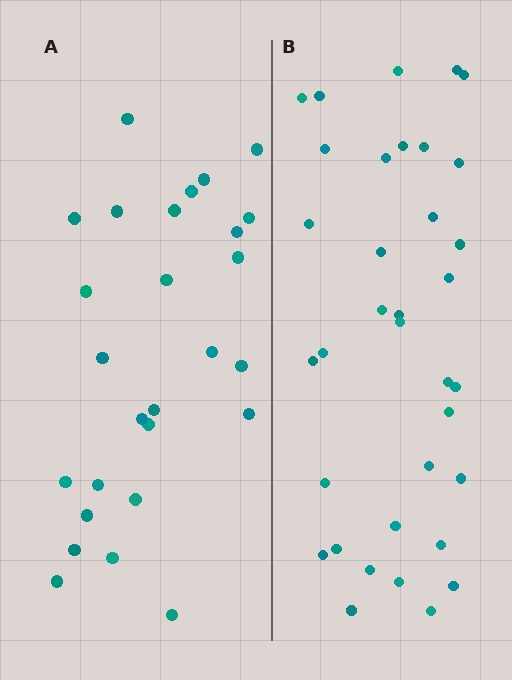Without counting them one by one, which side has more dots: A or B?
Region B (the right region) has more dots.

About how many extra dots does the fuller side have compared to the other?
Region B has roughly 8 or so more dots than region A.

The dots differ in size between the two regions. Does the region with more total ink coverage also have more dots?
No. Region A has more total ink coverage because its dots are larger, but region B actually contains more individual dots. Total area can be misleading — the number of items is what matters here.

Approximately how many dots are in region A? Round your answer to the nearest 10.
About 30 dots. (The exact count is 27, which rounds to 30.)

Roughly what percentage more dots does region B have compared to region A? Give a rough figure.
About 30% more.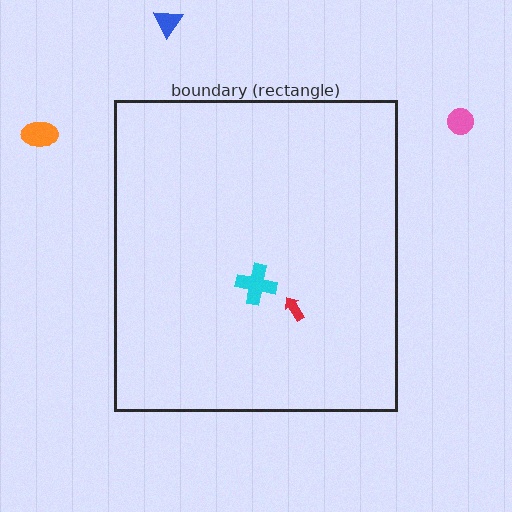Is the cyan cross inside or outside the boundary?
Inside.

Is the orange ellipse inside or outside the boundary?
Outside.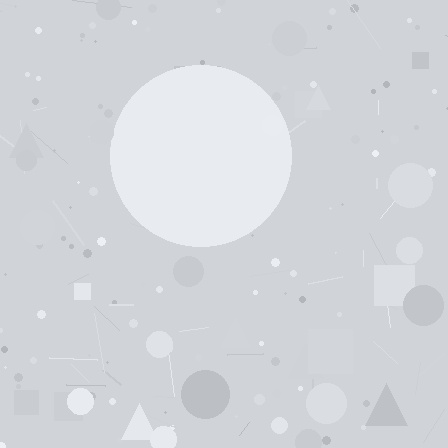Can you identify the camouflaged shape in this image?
The camouflaged shape is a circle.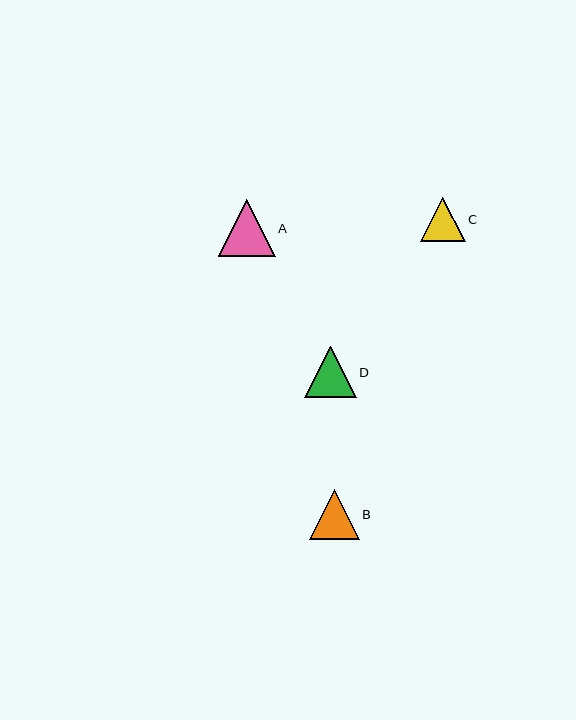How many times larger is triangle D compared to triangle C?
Triangle D is approximately 1.1 times the size of triangle C.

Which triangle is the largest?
Triangle A is the largest with a size of approximately 57 pixels.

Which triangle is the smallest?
Triangle C is the smallest with a size of approximately 45 pixels.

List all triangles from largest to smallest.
From largest to smallest: A, D, B, C.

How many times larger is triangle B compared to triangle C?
Triangle B is approximately 1.1 times the size of triangle C.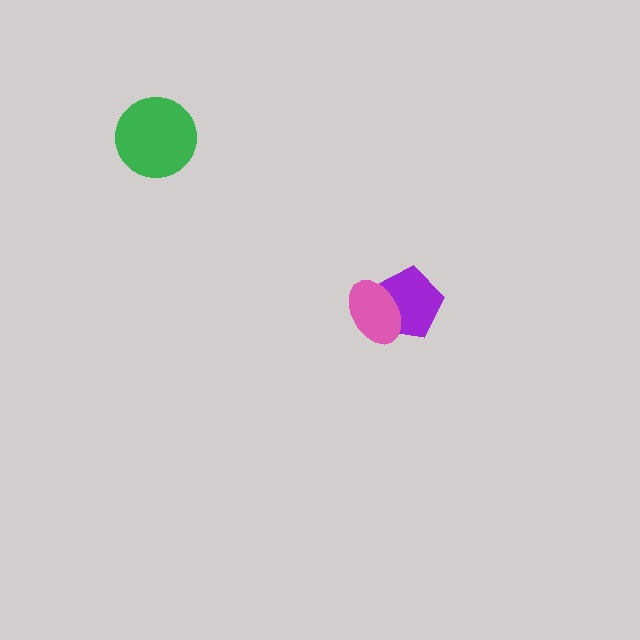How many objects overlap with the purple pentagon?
1 object overlaps with the purple pentagon.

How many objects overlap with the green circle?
0 objects overlap with the green circle.